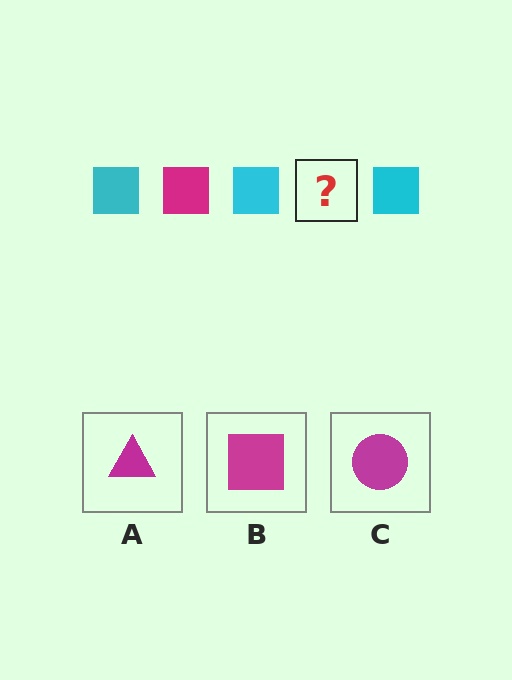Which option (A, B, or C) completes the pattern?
B.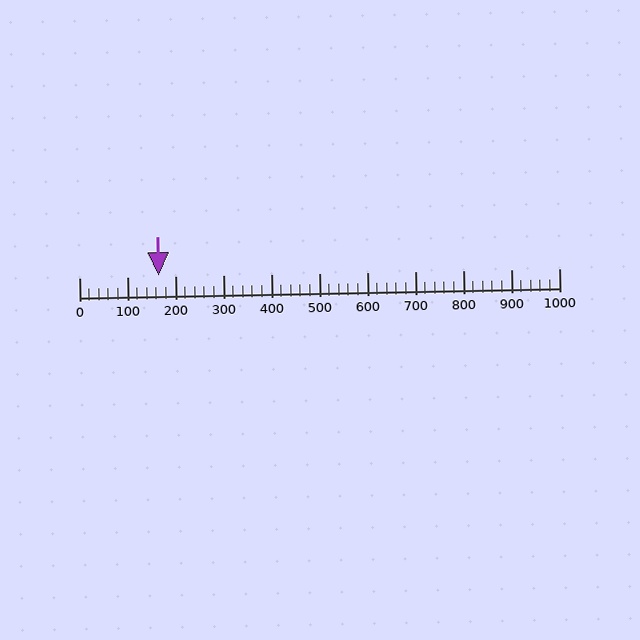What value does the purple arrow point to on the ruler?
The purple arrow points to approximately 165.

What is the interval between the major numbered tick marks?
The major tick marks are spaced 100 units apart.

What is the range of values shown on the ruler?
The ruler shows values from 0 to 1000.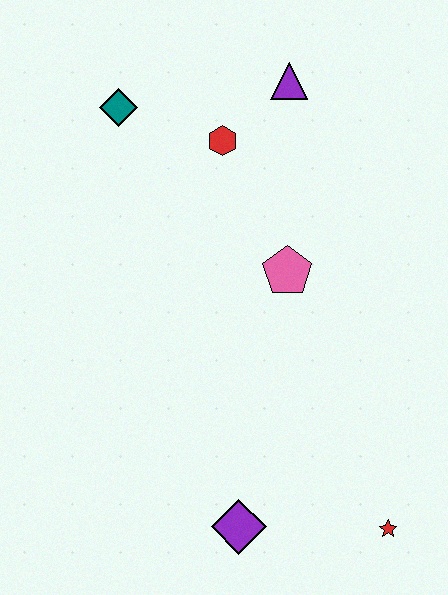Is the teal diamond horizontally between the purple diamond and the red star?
No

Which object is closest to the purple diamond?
The red star is closest to the purple diamond.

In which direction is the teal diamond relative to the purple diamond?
The teal diamond is above the purple diamond.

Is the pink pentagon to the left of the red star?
Yes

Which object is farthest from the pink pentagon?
The red star is farthest from the pink pentagon.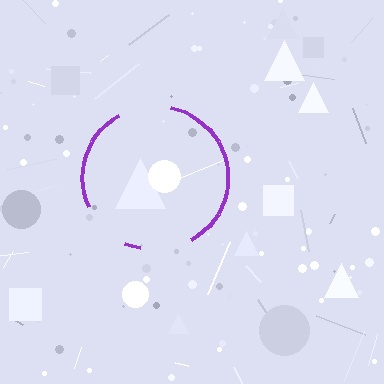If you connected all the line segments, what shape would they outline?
They would outline a circle.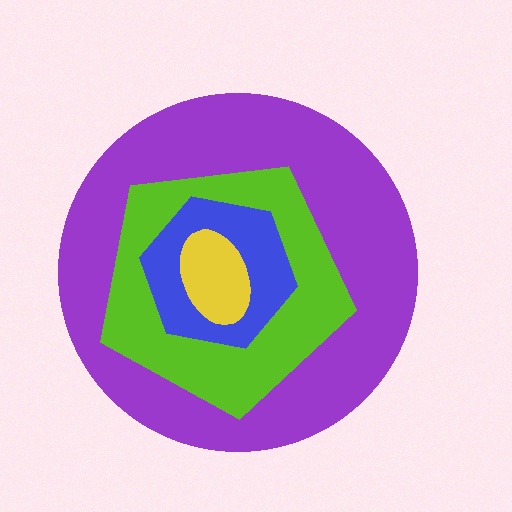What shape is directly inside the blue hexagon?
The yellow ellipse.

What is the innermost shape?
The yellow ellipse.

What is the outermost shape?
The purple circle.